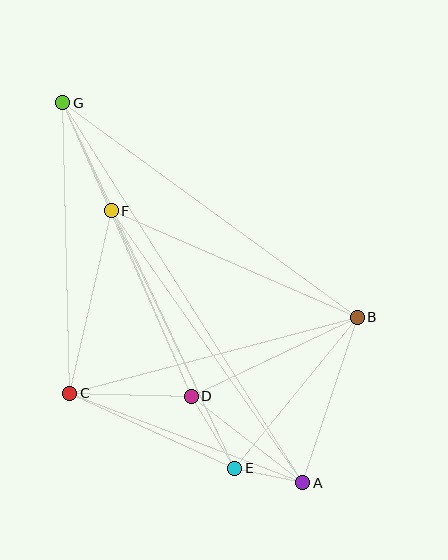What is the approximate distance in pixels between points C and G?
The distance between C and G is approximately 291 pixels.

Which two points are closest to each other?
Points A and E are closest to each other.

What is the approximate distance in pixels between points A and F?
The distance between A and F is approximately 333 pixels.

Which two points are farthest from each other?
Points A and G are farthest from each other.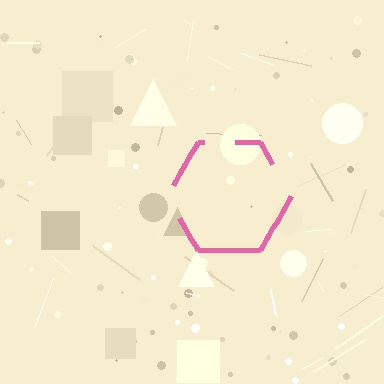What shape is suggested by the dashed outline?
The dashed outline suggests a hexagon.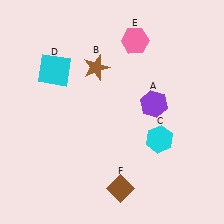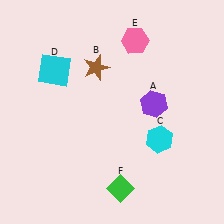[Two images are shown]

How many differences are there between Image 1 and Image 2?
There is 1 difference between the two images.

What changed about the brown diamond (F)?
In Image 1, F is brown. In Image 2, it changed to green.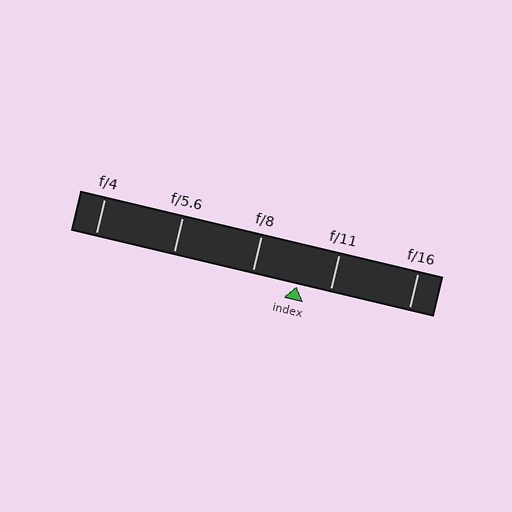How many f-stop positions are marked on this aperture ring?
There are 5 f-stop positions marked.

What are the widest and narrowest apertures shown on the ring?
The widest aperture shown is f/4 and the narrowest is f/16.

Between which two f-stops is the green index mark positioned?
The index mark is between f/8 and f/11.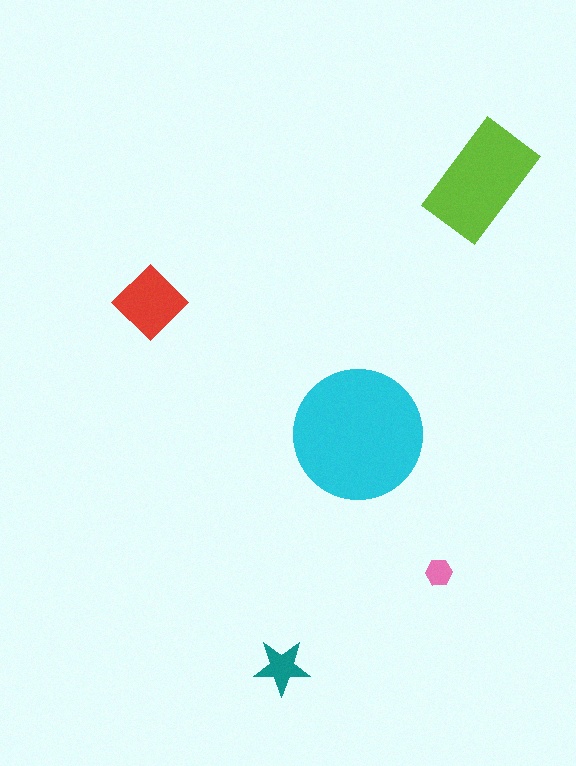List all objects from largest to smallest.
The cyan circle, the lime rectangle, the red diamond, the teal star, the pink hexagon.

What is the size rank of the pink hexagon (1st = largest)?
5th.